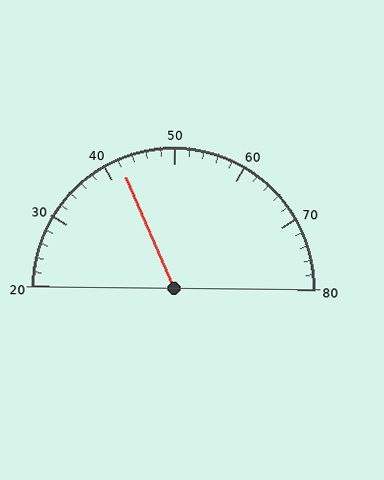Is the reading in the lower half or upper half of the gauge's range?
The reading is in the lower half of the range (20 to 80).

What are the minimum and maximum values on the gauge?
The gauge ranges from 20 to 80.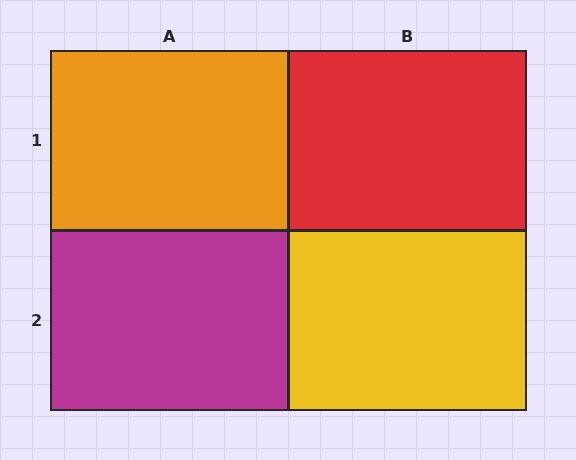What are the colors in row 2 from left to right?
Magenta, yellow.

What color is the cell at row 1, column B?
Red.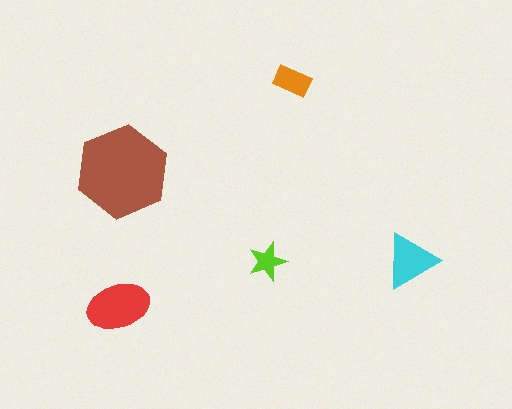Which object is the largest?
The brown hexagon.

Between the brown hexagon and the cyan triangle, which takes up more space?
The brown hexagon.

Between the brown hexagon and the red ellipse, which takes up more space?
The brown hexagon.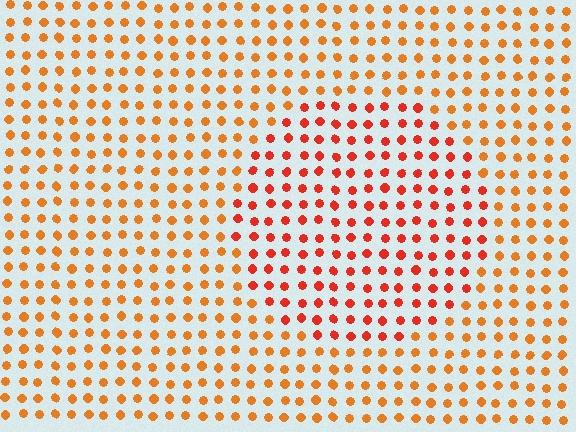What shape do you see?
I see a circle.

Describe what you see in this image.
The image is filled with small orange elements in a uniform arrangement. A circle-shaped region is visible where the elements are tinted to a slightly different hue, forming a subtle color boundary.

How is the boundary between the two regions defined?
The boundary is defined purely by a slight shift in hue (about 25 degrees). Spacing, size, and orientation are identical on both sides.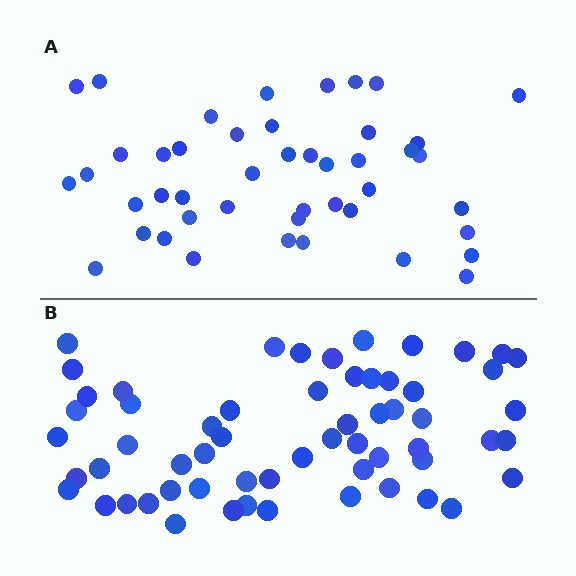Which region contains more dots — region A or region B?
Region B (the bottom region) has more dots.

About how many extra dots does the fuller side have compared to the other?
Region B has approximately 15 more dots than region A.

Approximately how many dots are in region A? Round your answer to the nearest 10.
About 40 dots. (The exact count is 45, which rounds to 40.)